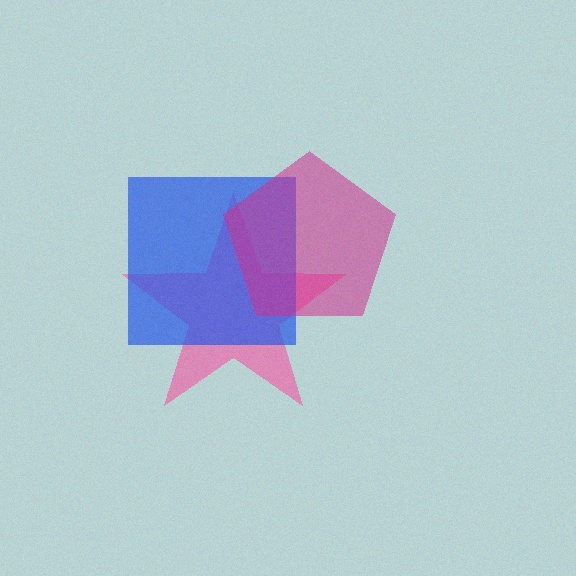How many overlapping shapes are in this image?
There are 3 overlapping shapes in the image.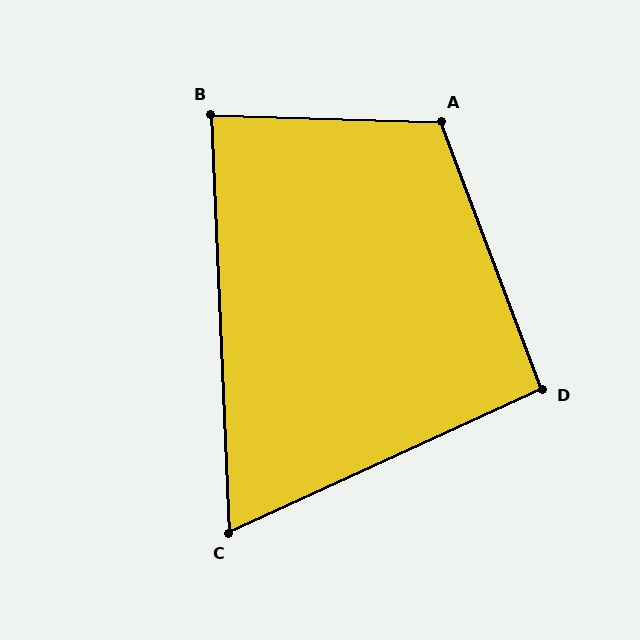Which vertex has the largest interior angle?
A, at approximately 112 degrees.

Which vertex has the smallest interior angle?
C, at approximately 68 degrees.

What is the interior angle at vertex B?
Approximately 86 degrees (approximately right).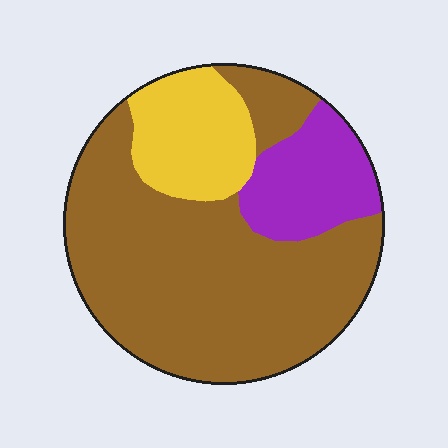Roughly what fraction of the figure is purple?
Purple covers around 15% of the figure.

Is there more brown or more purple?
Brown.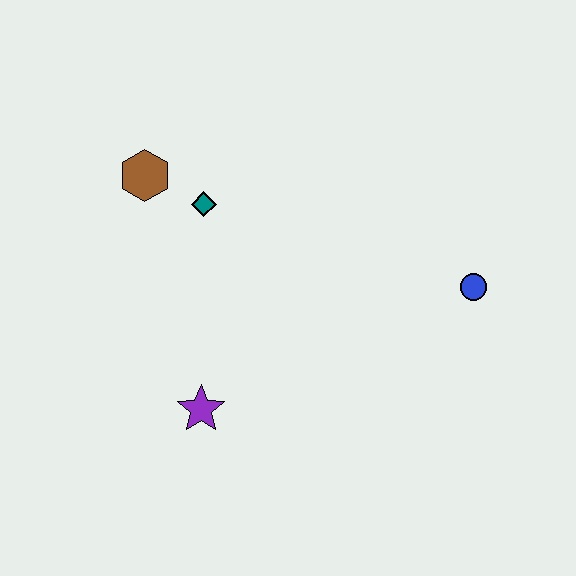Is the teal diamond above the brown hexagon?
No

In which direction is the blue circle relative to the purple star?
The blue circle is to the right of the purple star.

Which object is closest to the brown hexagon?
The teal diamond is closest to the brown hexagon.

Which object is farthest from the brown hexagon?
The blue circle is farthest from the brown hexagon.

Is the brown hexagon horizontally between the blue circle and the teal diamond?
No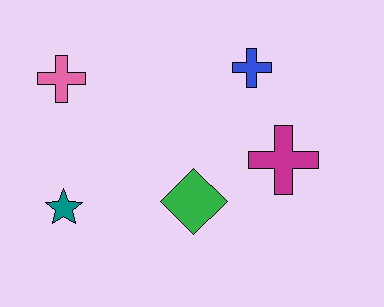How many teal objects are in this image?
There is 1 teal object.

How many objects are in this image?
There are 5 objects.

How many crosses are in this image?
There are 3 crosses.